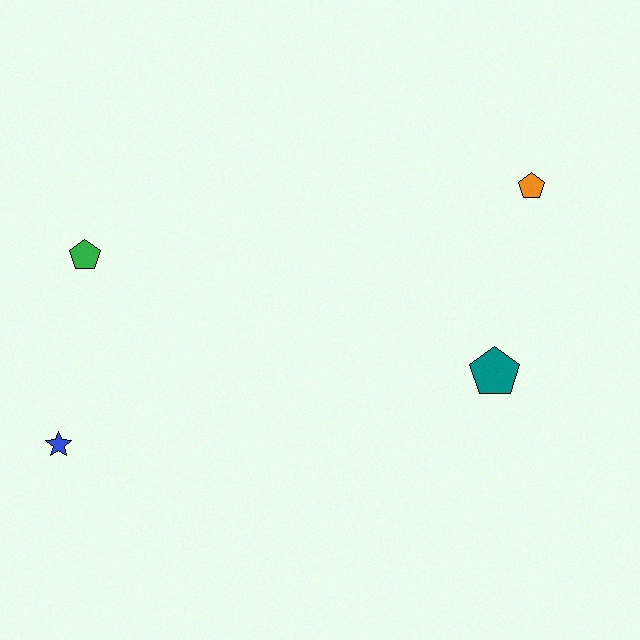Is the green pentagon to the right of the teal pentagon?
No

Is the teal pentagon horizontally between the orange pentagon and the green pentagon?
Yes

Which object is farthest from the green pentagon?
The orange pentagon is farthest from the green pentagon.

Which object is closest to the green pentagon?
The blue star is closest to the green pentagon.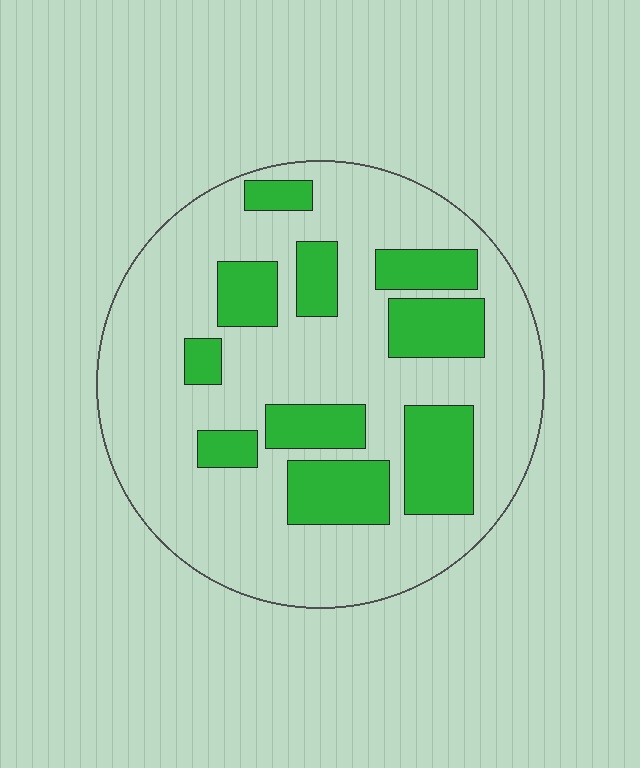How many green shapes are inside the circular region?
10.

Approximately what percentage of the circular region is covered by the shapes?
Approximately 25%.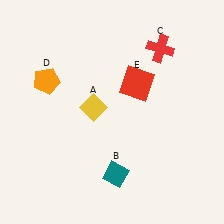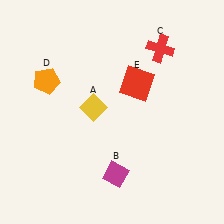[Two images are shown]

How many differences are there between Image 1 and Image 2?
There is 1 difference between the two images.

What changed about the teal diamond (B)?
In Image 1, B is teal. In Image 2, it changed to magenta.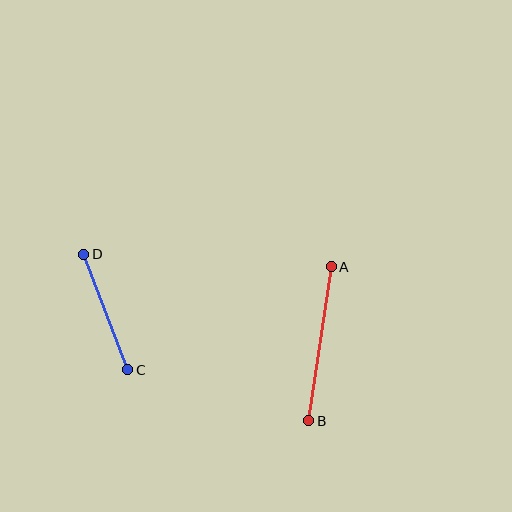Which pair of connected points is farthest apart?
Points A and B are farthest apart.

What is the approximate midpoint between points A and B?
The midpoint is at approximately (320, 344) pixels.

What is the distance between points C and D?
The distance is approximately 124 pixels.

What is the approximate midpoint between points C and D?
The midpoint is at approximately (106, 312) pixels.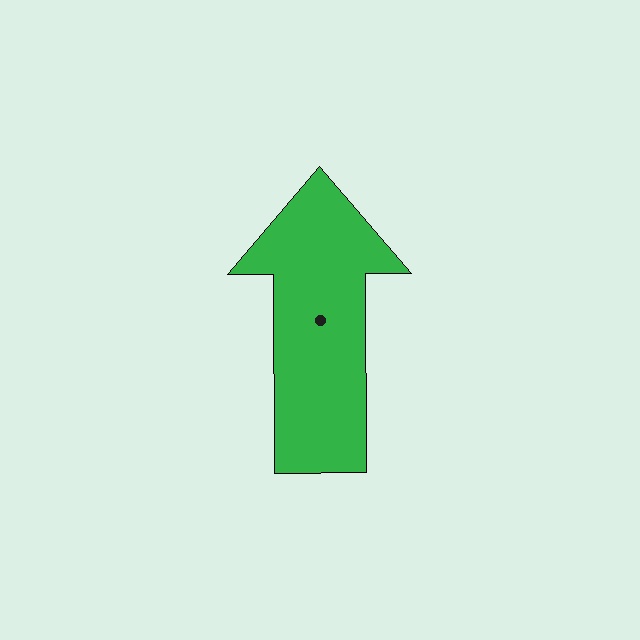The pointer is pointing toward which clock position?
Roughly 12 o'clock.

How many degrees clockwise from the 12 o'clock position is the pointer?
Approximately 360 degrees.